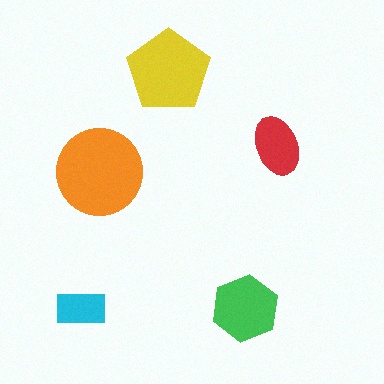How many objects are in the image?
There are 5 objects in the image.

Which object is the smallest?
The cyan rectangle.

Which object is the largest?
The orange circle.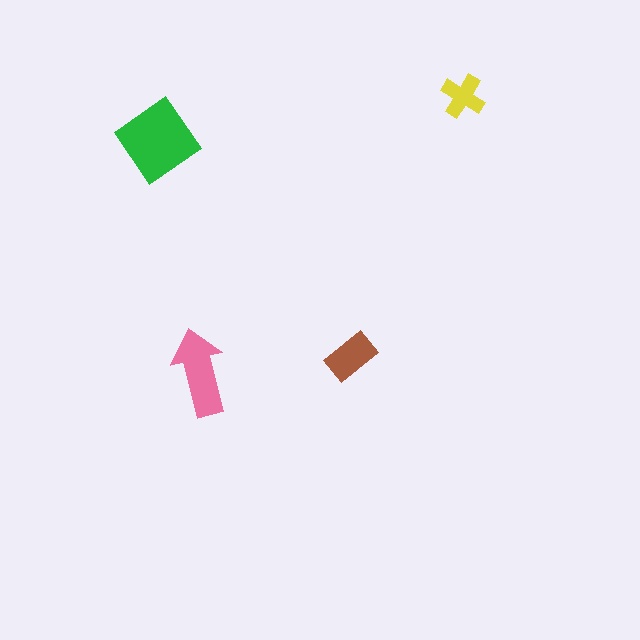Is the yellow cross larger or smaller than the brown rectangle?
Smaller.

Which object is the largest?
The green diamond.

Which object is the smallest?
The yellow cross.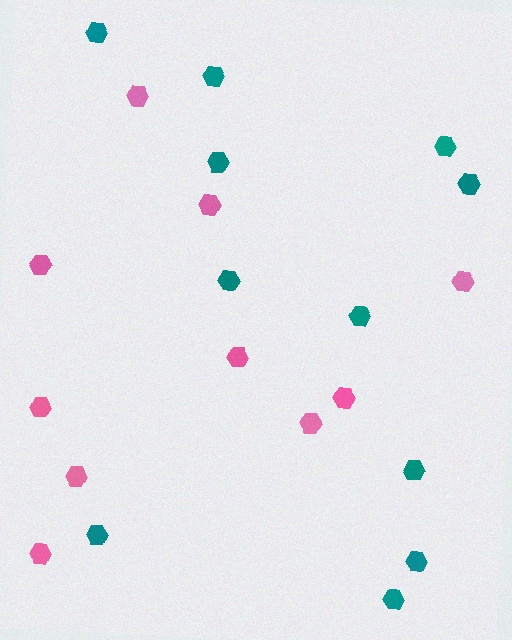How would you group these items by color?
There are 2 groups: one group of teal hexagons (11) and one group of pink hexagons (10).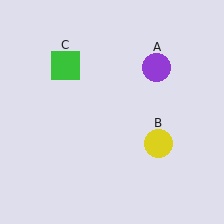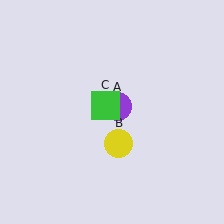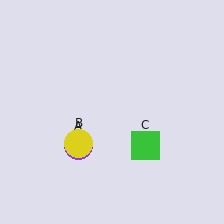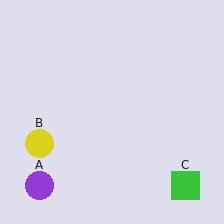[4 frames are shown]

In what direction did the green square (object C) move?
The green square (object C) moved down and to the right.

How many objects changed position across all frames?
3 objects changed position: purple circle (object A), yellow circle (object B), green square (object C).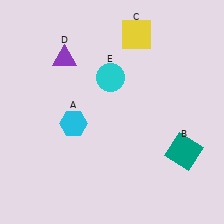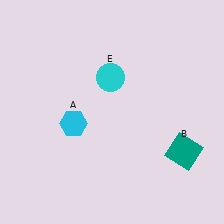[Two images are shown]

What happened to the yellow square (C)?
The yellow square (C) was removed in Image 2. It was in the top-right area of Image 1.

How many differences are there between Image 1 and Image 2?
There are 2 differences between the two images.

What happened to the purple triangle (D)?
The purple triangle (D) was removed in Image 2. It was in the top-left area of Image 1.